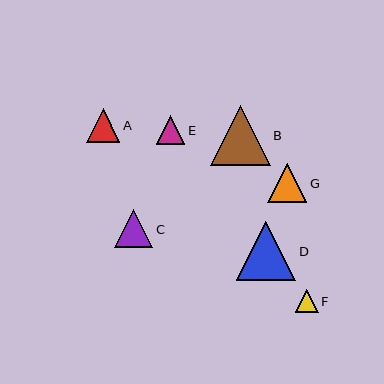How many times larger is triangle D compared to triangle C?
Triangle D is approximately 1.6 times the size of triangle C.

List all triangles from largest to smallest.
From largest to smallest: B, D, G, C, A, E, F.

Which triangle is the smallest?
Triangle F is the smallest with a size of approximately 23 pixels.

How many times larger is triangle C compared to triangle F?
Triangle C is approximately 1.7 times the size of triangle F.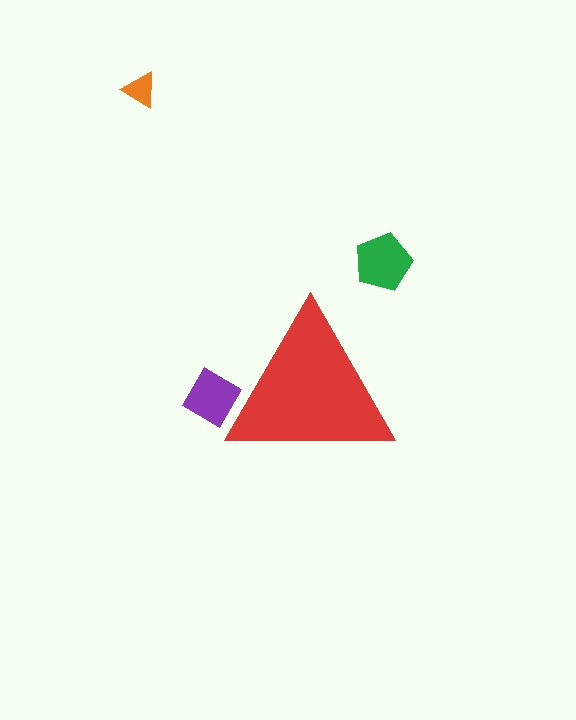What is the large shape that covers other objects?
A red triangle.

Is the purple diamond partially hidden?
Yes, the purple diamond is partially hidden behind the red triangle.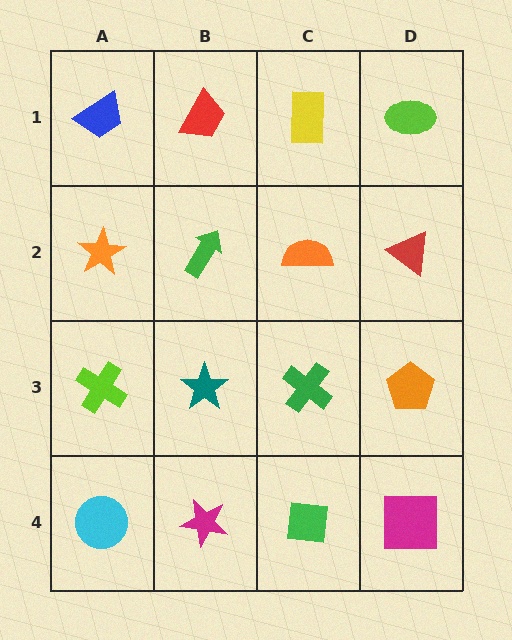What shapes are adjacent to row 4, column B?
A teal star (row 3, column B), a cyan circle (row 4, column A), a green square (row 4, column C).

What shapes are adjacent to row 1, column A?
An orange star (row 2, column A), a red trapezoid (row 1, column B).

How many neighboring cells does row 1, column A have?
2.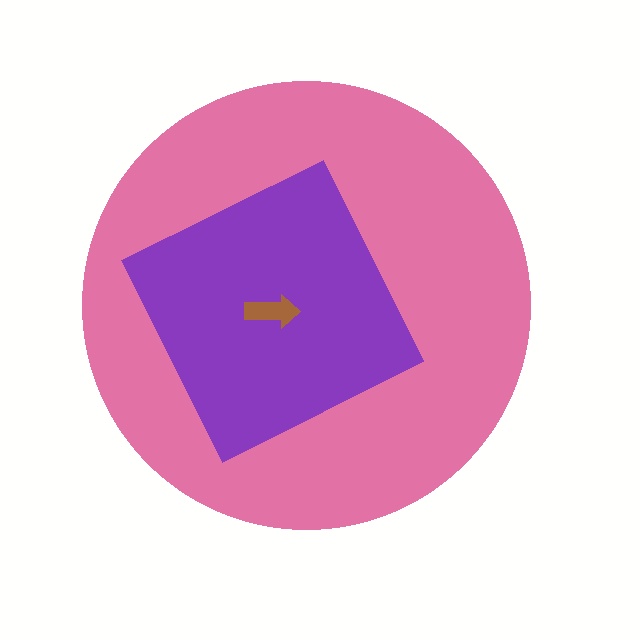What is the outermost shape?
The pink circle.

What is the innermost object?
The brown arrow.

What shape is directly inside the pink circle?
The purple square.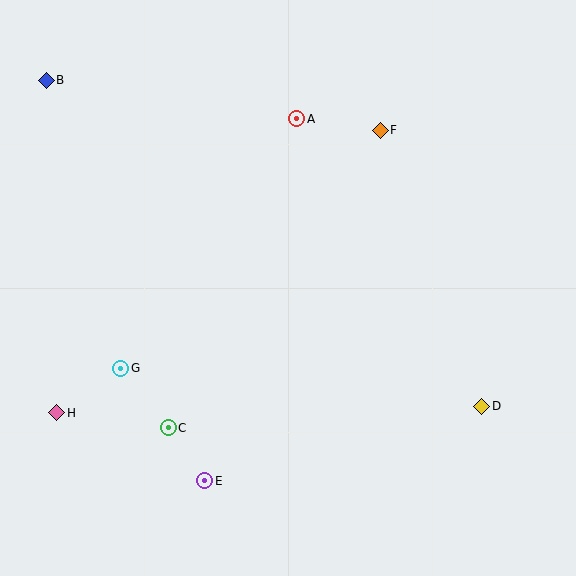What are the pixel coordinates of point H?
Point H is at (57, 413).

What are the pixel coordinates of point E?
Point E is at (205, 481).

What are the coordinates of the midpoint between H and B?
The midpoint between H and B is at (51, 246).